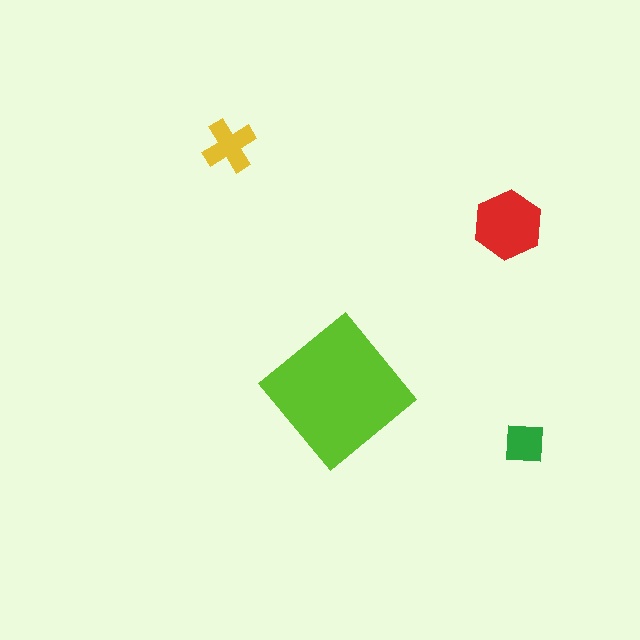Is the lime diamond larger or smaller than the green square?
Larger.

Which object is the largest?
The lime diamond.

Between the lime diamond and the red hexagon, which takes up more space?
The lime diamond.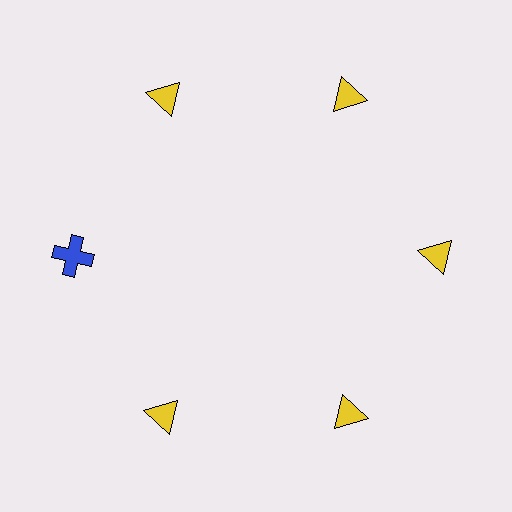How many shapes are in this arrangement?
There are 6 shapes arranged in a ring pattern.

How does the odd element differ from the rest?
It differs in both color (blue instead of yellow) and shape (cross instead of triangle).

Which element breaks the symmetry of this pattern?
The blue cross at roughly the 9 o'clock position breaks the symmetry. All other shapes are yellow triangles.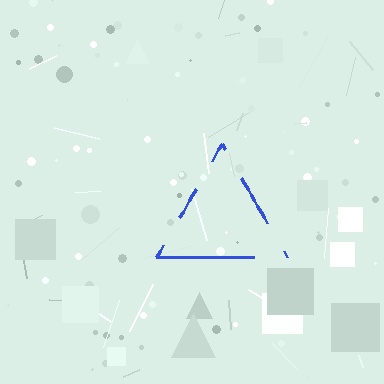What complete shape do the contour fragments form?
The contour fragments form a triangle.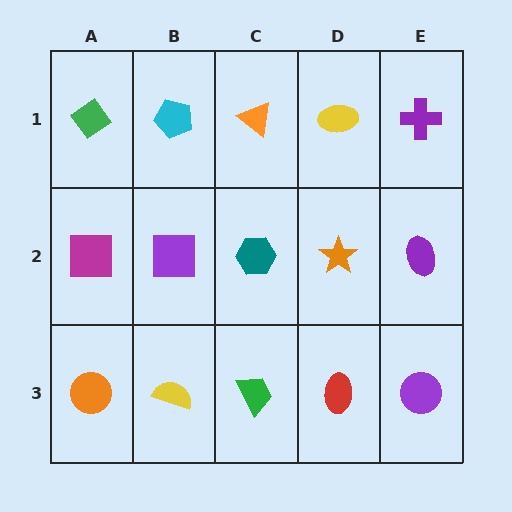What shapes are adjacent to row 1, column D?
An orange star (row 2, column D), an orange triangle (row 1, column C), a purple cross (row 1, column E).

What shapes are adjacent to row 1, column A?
A magenta square (row 2, column A), a cyan pentagon (row 1, column B).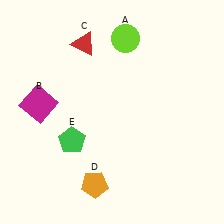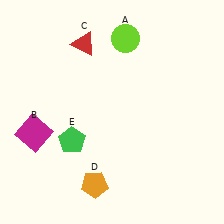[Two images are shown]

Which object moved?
The magenta square (B) moved down.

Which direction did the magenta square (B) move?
The magenta square (B) moved down.